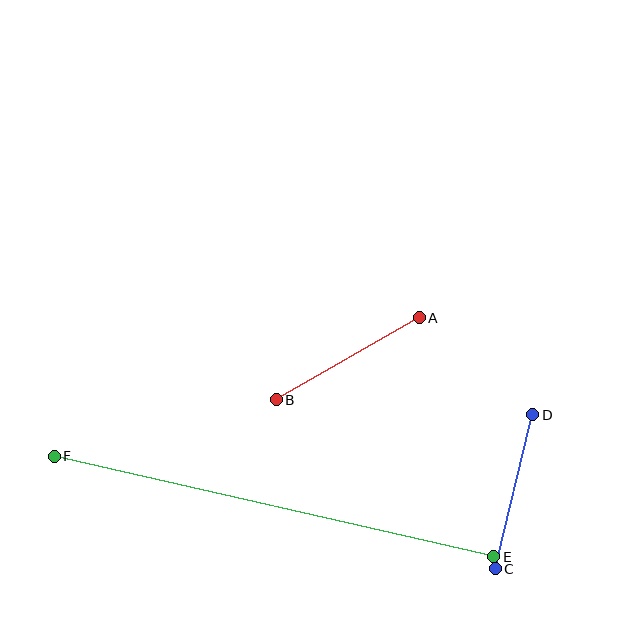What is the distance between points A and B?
The distance is approximately 165 pixels.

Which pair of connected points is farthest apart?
Points E and F are farthest apart.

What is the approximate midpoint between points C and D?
The midpoint is at approximately (514, 492) pixels.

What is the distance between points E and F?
The distance is approximately 451 pixels.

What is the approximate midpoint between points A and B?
The midpoint is at approximately (348, 359) pixels.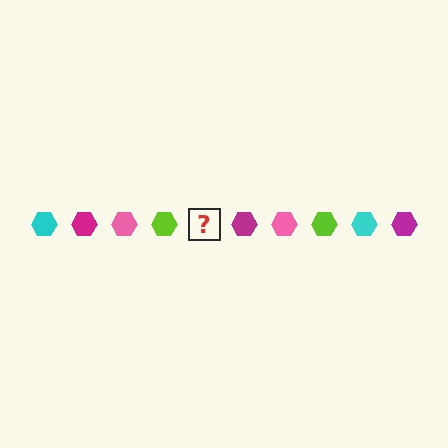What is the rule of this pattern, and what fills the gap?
The rule is that the pattern cycles through cyan, magenta, pink, lime hexagons. The gap should be filled with a cyan hexagon.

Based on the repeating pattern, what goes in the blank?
The blank should be a cyan hexagon.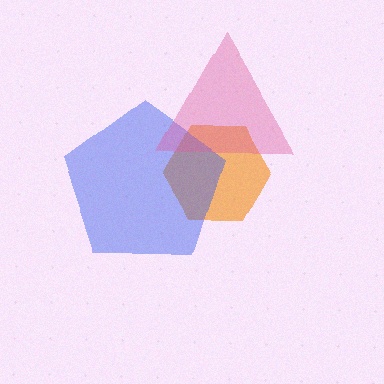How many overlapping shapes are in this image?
There are 3 overlapping shapes in the image.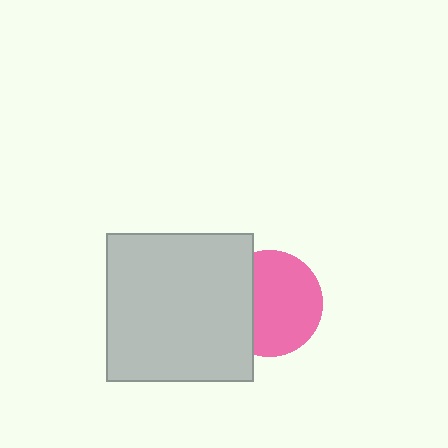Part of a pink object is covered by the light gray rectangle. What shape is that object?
It is a circle.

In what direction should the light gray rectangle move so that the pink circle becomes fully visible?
The light gray rectangle should move left. That is the shortest direction to clear the overlap and leave the pink circle fully visible.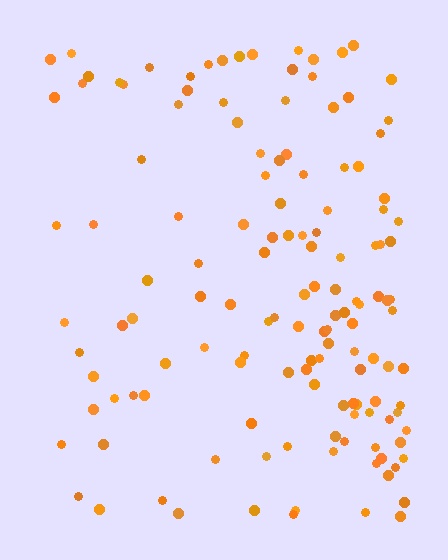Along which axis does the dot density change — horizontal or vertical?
Horizontal.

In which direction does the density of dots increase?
From left to right, with the right side densest.